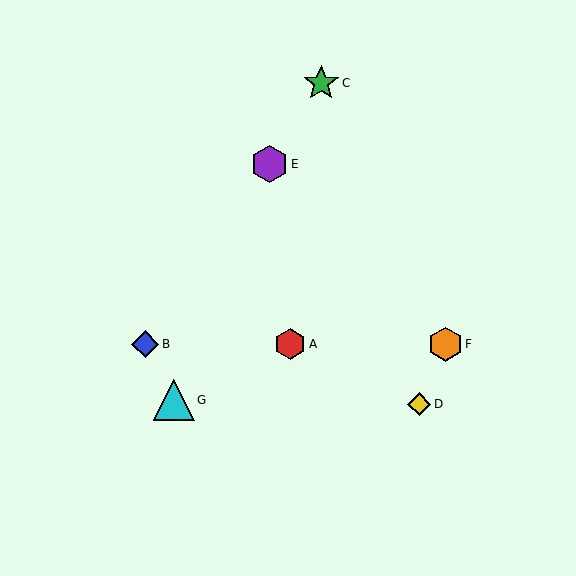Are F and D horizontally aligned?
No, F is at y≈344 and D is at y≈404.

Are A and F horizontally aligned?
Yes, both are at y≈344.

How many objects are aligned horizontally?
3 objects (A, B, F) are aligned horizontally.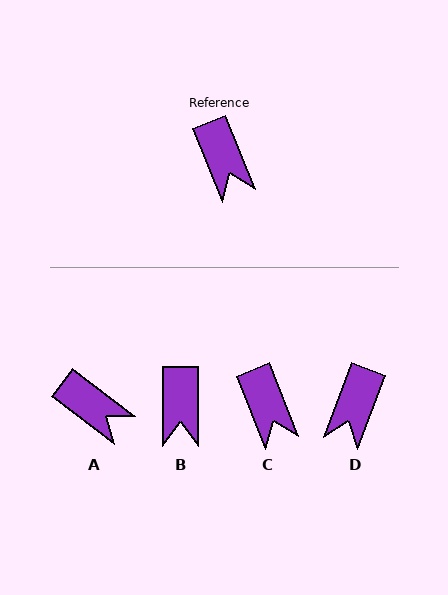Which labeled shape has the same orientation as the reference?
C.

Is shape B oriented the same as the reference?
No, it is off by about 22 degrees.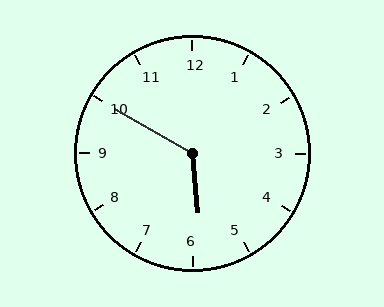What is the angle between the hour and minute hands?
Approximately 125 degrees.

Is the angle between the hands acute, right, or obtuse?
It is obtuse.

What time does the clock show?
5:50.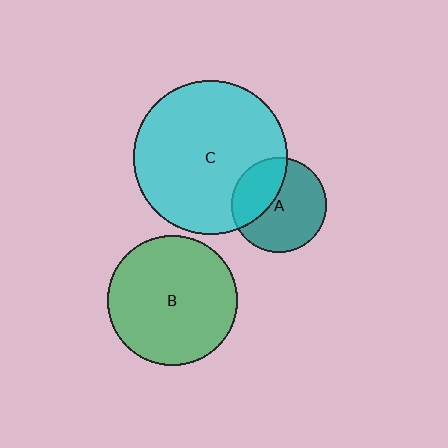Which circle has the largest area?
Circle C (cyan).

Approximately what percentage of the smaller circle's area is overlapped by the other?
Approximately 35%.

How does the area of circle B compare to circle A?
Approximately 1.9 times.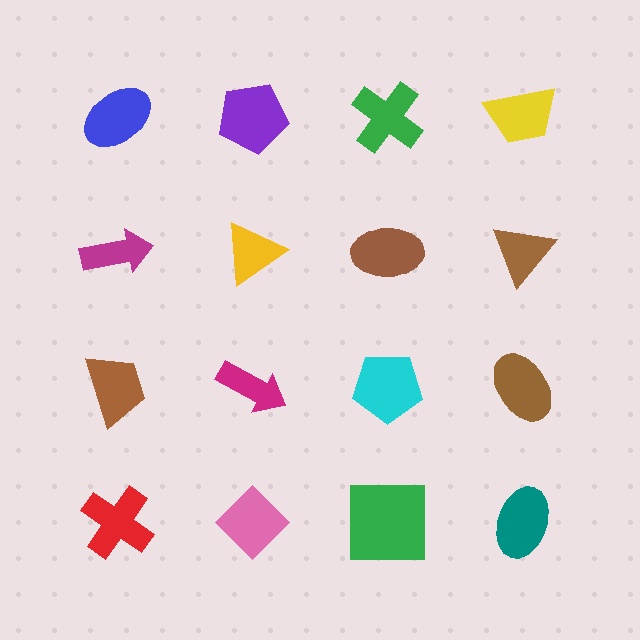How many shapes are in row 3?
4 shapes.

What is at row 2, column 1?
A magenta arrow.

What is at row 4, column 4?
A teal ellipse.